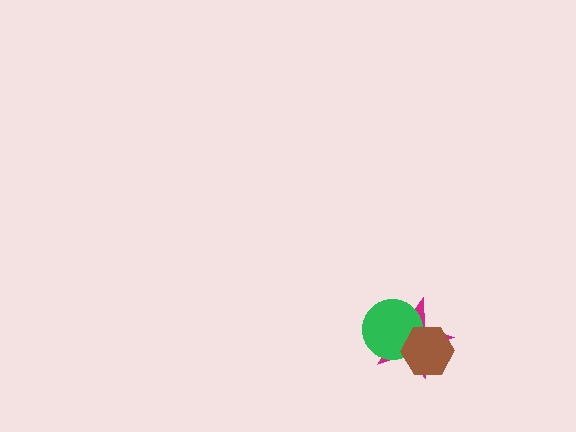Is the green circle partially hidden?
Yes, it is partially covered by another shape.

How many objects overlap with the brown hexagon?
2 objects overlap with the brown hexagon.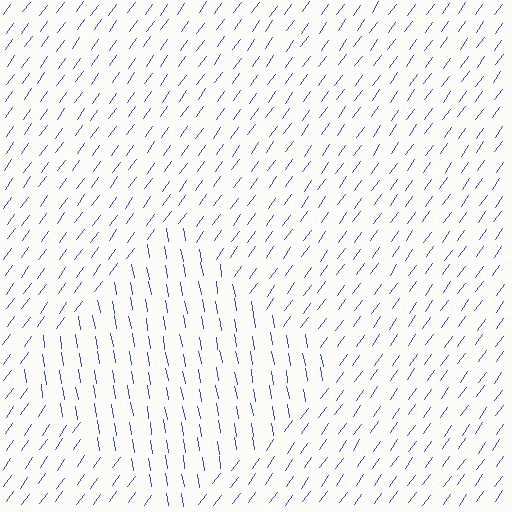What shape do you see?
I see a diamond.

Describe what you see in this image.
The image is filled with small blue line segments. A diamond region in the image has lines oriented differently from the surrounding lines, creating a visible texture boundary.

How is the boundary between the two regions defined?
The boundary is defined purely by a change in line orientation (approximately 45 degrees difference). All lines are the same color and thickness.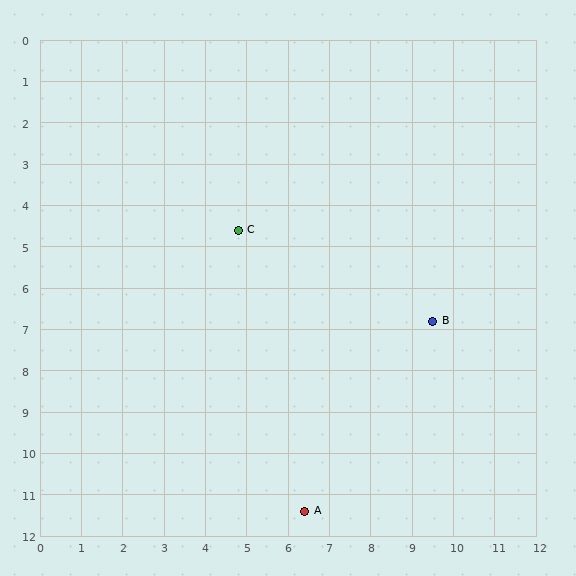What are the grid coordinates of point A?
Point A is at approximately (6.4, 11.4).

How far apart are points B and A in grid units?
Points B and A are about 5.5 grid units apart.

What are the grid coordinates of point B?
Point B is at approximately (9.5, 6.8).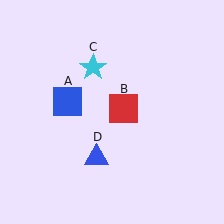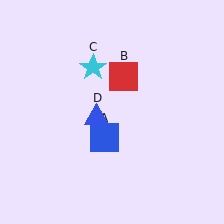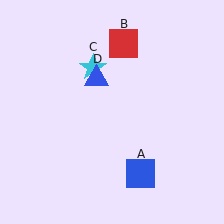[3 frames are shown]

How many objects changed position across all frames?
3 objects changed position: blue square (object A), red square (object B), blue triangle (object D).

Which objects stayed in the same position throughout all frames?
Cyan star (object C) remained stationary.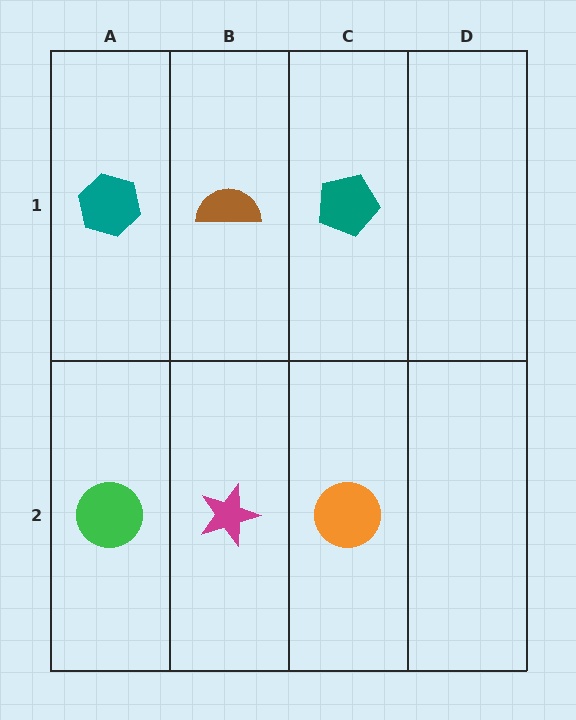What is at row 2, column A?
A green circle.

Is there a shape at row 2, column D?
No, that cell is empty.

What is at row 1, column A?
A teal hexagon.